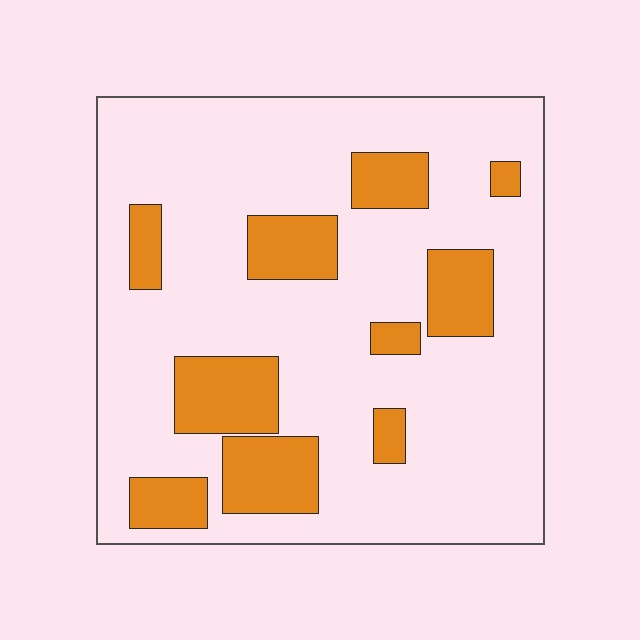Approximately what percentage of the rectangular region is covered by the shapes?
Approximately 20%.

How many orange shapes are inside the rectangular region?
10.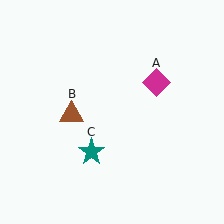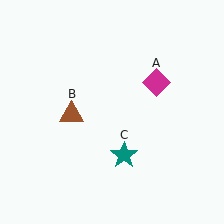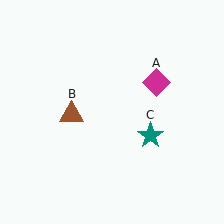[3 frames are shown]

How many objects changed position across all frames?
1 object changed position: teal star (object C).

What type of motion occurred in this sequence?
The teal star (object C) rotated counterclockwise around the center of the scene.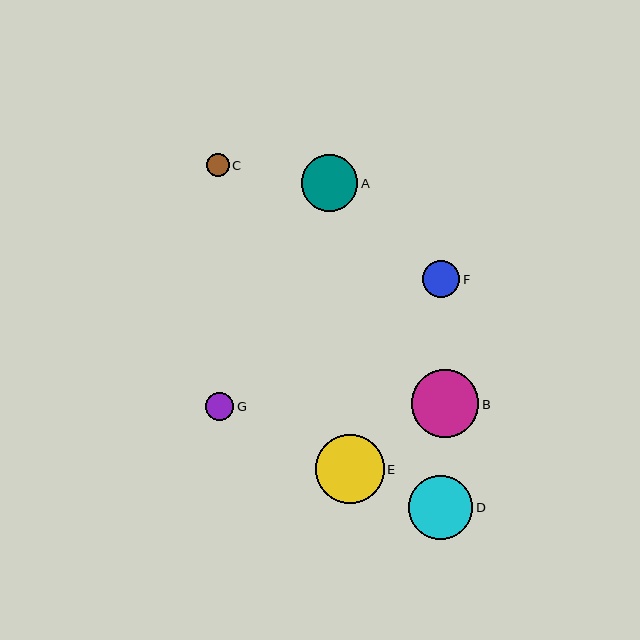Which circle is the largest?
Circle E is the largest with a size of approximately 69 pixels.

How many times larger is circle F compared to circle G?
Circle F is approximately 1.3 times the size of circle G.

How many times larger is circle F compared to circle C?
Circle F is approximately 1.6 times the size of circle C.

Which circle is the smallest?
Circle C is the smallest with a size of approximately 23 pixels.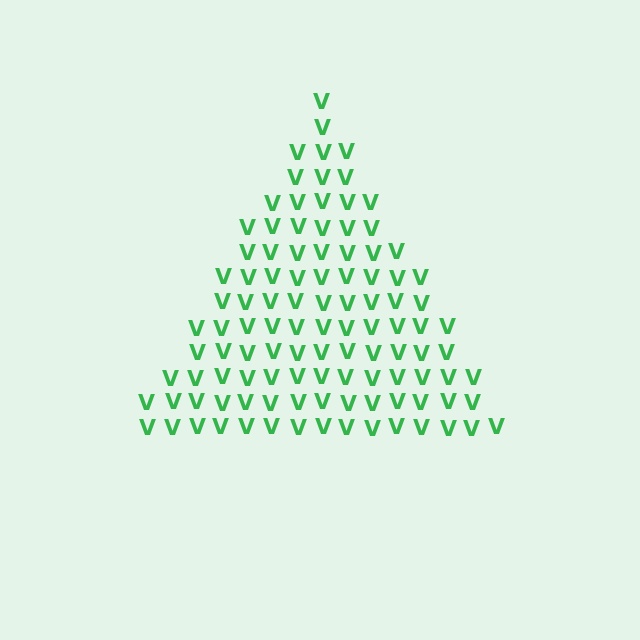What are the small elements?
The small elements are letter V's.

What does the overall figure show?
The overall figure shows a triangle.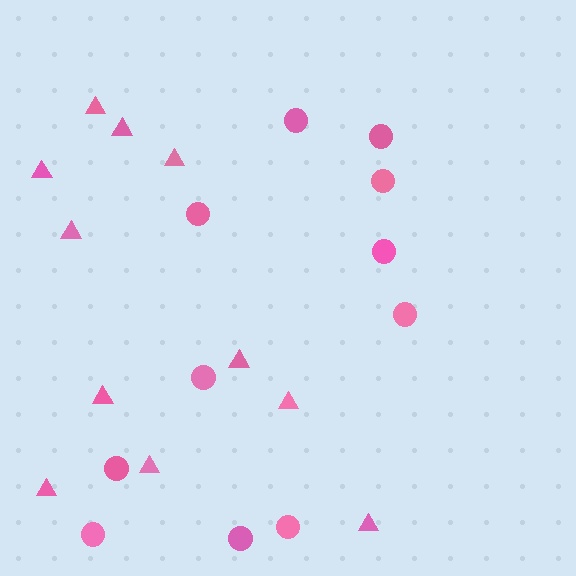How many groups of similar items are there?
There are 2 groups: one group of circles (11) and one group of triangles (11).